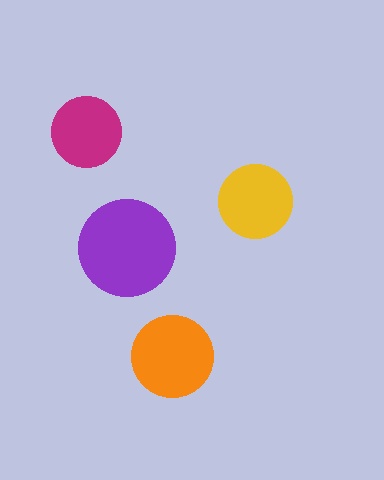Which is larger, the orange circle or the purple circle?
The purple one.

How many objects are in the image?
There are 4 objects in the image.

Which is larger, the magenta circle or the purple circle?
The purple one.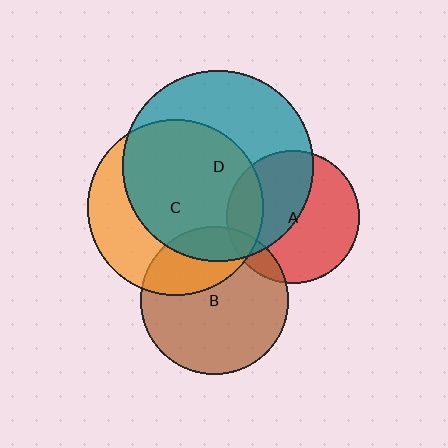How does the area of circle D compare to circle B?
Approximately 1.7 times.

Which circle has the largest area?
Circle D (teal).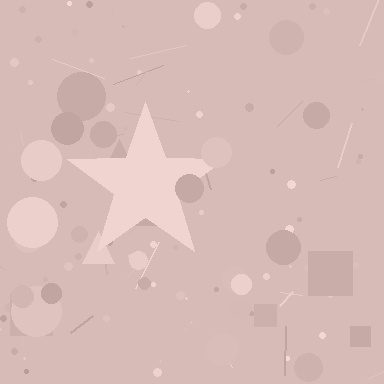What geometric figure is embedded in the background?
A star is embedded in the background.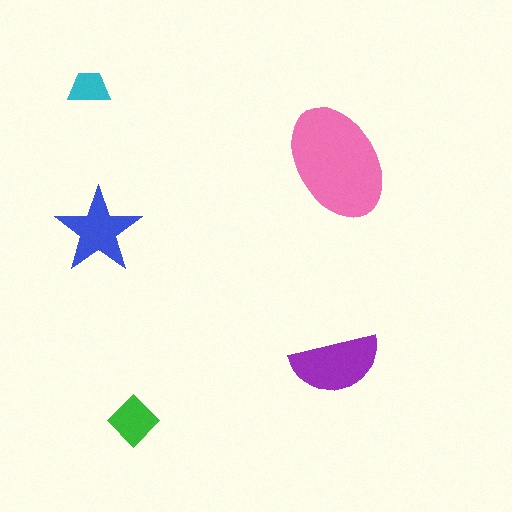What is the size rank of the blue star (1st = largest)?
3rd.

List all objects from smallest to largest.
The cyan trapezoid, the green diamond, the blue star, the purple semicircle, the pink ellipse.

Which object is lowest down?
The green diamond is bottommost.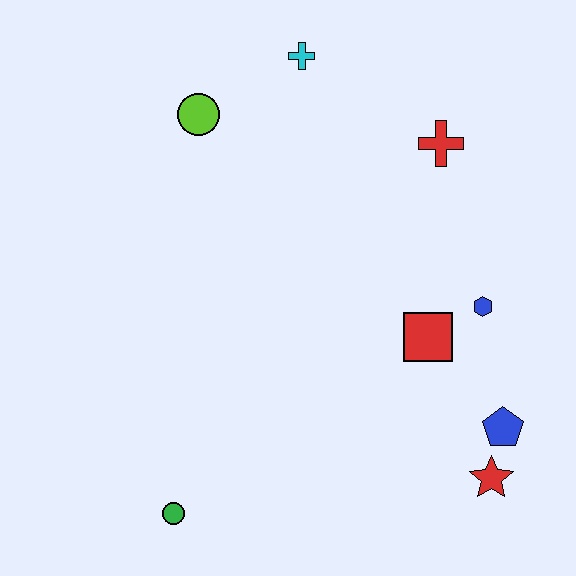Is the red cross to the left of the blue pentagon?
Yes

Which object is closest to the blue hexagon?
The red square is closest to the blue hexagon.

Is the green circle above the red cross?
No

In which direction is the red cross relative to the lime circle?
The red cross is to the right of the lime circle.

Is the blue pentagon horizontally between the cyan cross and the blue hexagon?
No